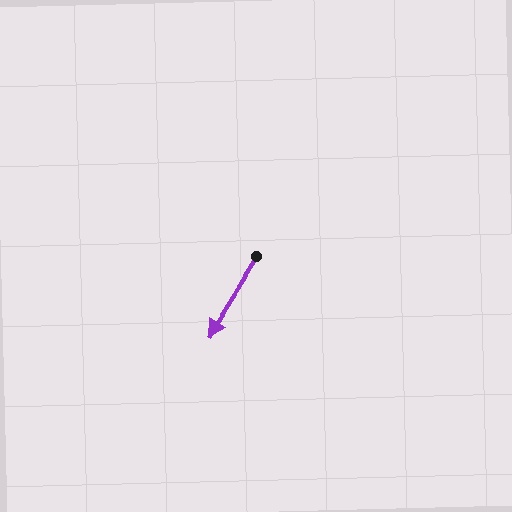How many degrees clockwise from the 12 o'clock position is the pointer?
Approximately 211 degrees.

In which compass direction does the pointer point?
Southwest.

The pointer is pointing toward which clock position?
Roughly 7 o'clock.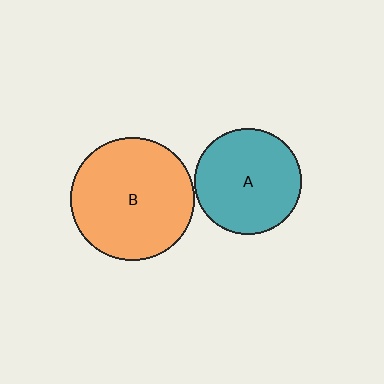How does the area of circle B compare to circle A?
Approximately 1.3 times.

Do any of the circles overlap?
No, none of the circles overlap.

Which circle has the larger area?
Circle B (orange).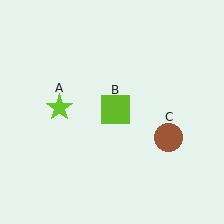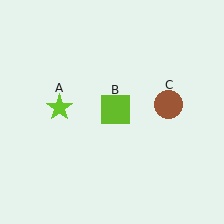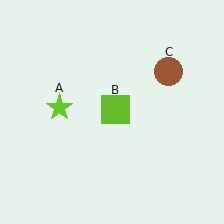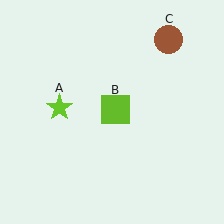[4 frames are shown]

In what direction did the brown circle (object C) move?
The brown circle (object C) moved up.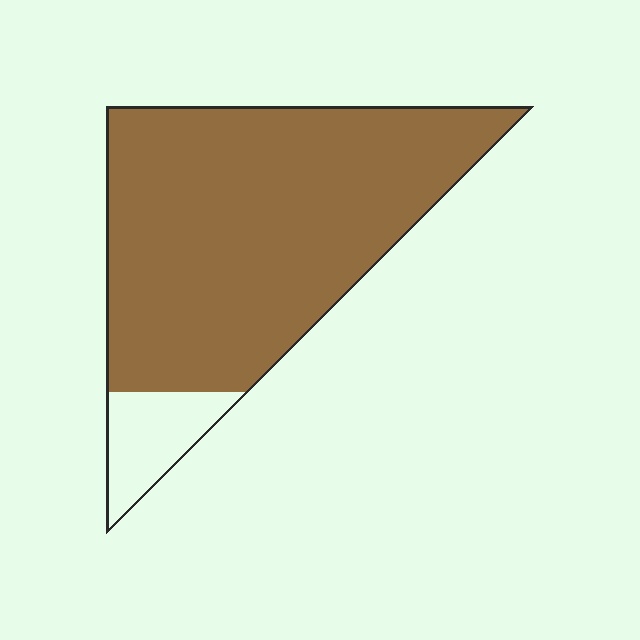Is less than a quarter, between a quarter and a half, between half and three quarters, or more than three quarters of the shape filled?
More than three quarters.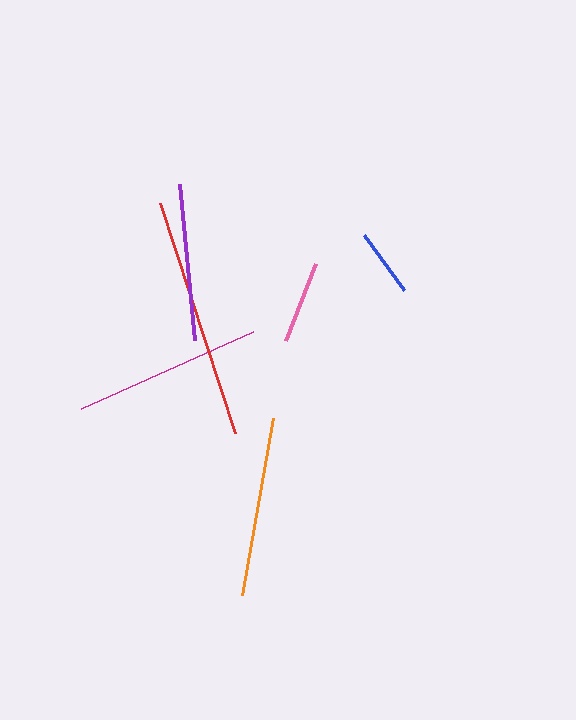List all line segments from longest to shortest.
From longest to shortest: red, magenta, orange, purple, pink, blue.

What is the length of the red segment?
The red segment is approximately 242 pixels long.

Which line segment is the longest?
The red line is the longest at approximately 242 pixels.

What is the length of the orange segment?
The orange segment is approximately 179 pixels long.